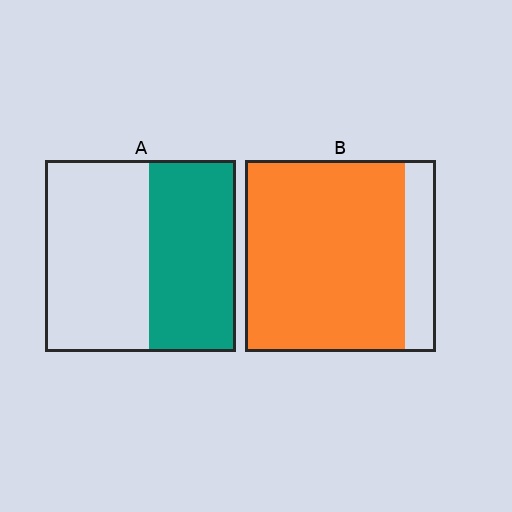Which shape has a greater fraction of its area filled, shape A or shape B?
Shape B.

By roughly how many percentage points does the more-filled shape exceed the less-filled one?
By roughly 40 percentage points (B over A).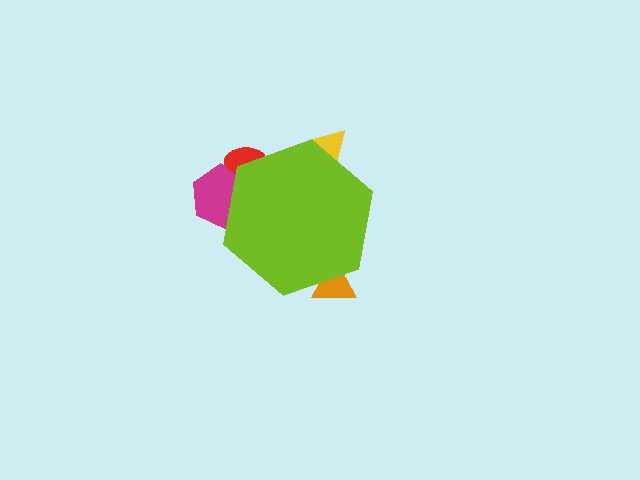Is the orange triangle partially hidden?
Yes, the orange triangle is partially hidden behind the lime hexagon.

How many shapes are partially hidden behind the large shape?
4 shapes are partially hidden.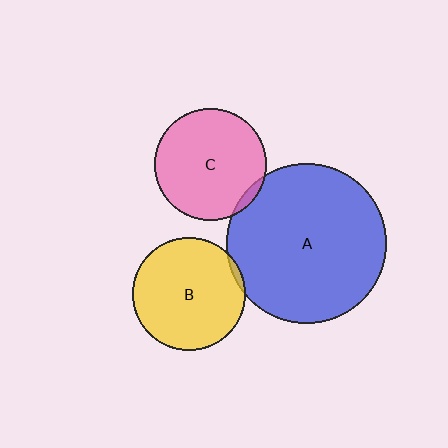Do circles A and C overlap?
Yes.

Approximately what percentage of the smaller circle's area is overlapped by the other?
Approximately 5%.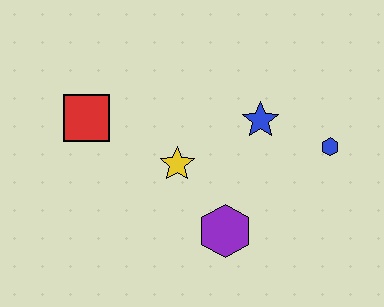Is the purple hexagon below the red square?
Yes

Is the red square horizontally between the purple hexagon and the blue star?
No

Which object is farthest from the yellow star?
The blue hexagon is farthest from the yellow star.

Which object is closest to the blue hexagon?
The blue star is closest to the blue hexagon.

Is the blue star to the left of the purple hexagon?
No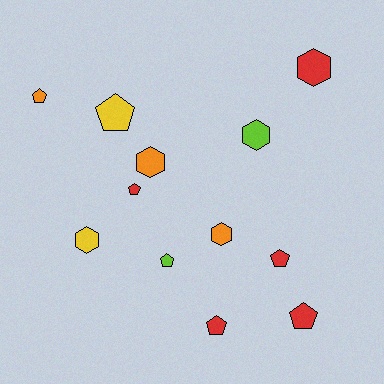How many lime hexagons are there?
There is 1 lime hexagon.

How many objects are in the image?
There are 12 objects.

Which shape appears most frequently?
Pentagon, with 7 objects.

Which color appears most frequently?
Red, with 5 objects.